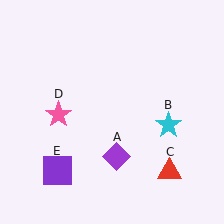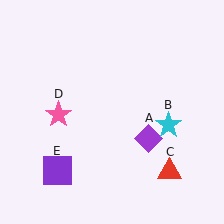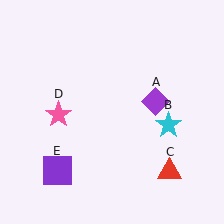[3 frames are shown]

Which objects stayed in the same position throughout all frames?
Cyan star (object B) and red triangle (object C) and pink star (object D) and purple square (object E) remained stationary.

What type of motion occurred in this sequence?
The purple diamond (object A) rotated counterclockwise around the center of the scene.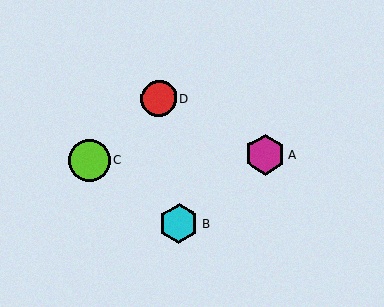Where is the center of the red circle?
The center of the red circle is at (159, 98).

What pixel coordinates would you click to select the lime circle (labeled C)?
Click at (89, 160) to select the lime circle C.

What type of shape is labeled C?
Shape C is a lime circle.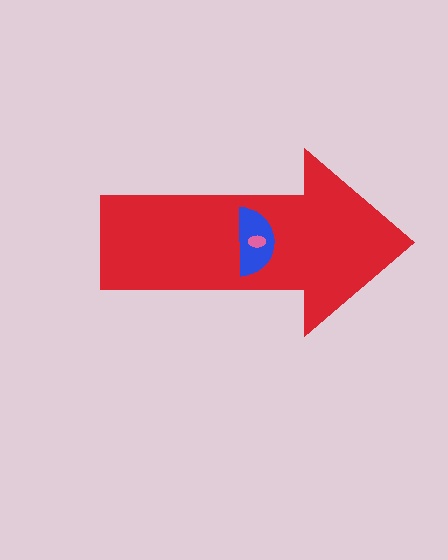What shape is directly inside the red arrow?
The blue semicircle.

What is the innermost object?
The pink ellipse.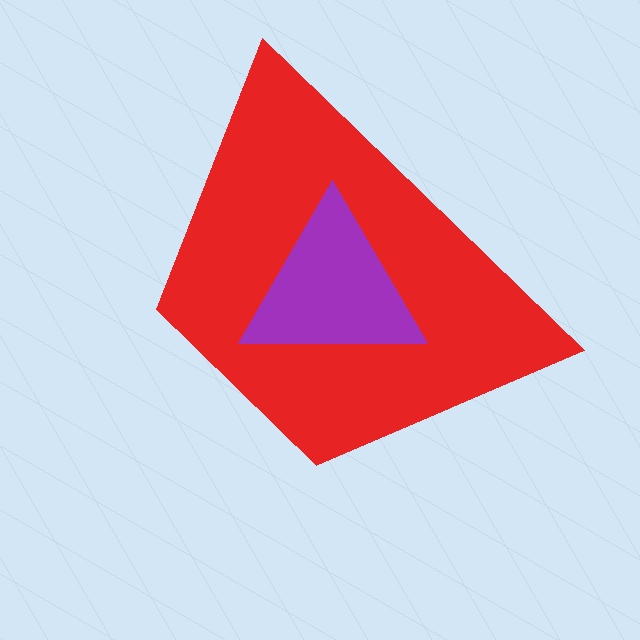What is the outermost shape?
The red trapezoid.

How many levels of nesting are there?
2.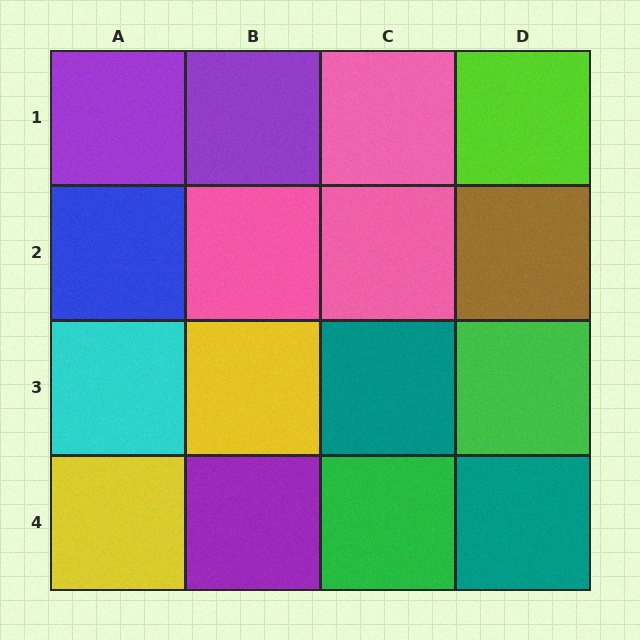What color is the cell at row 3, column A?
Cyan.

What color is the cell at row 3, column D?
Green.